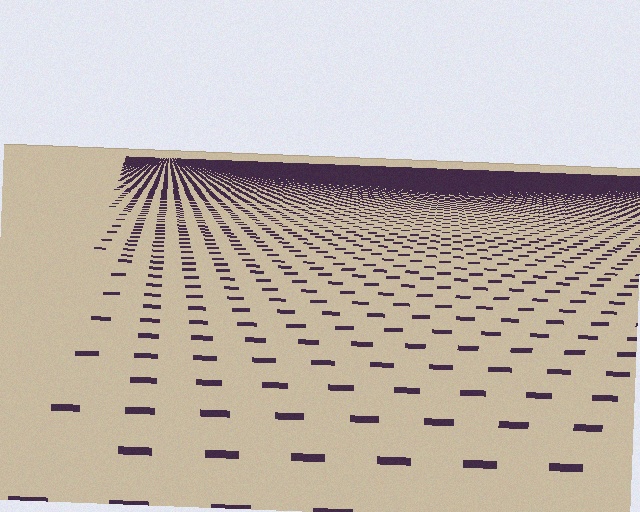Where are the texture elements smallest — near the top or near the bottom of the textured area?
Near the top.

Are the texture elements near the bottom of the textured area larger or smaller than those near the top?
Larger. Near the bottom, elements are closer to the viewer and appear at a bigger on-screen size.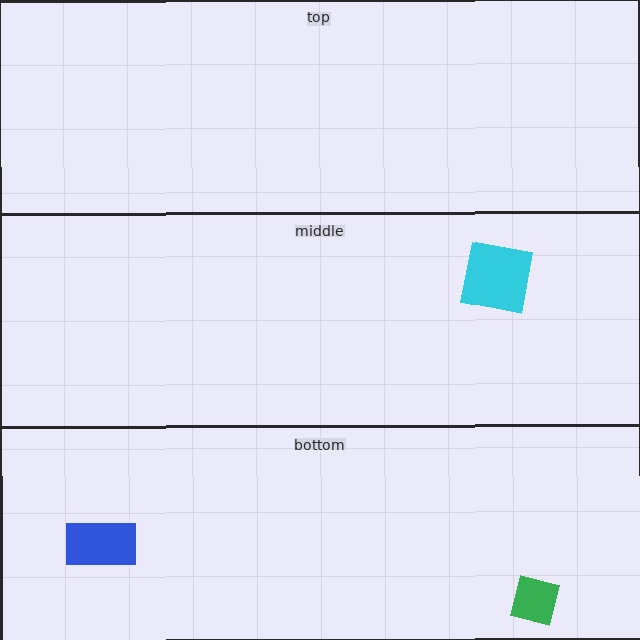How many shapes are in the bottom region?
2.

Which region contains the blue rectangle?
The bottom region.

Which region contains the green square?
The bottom region.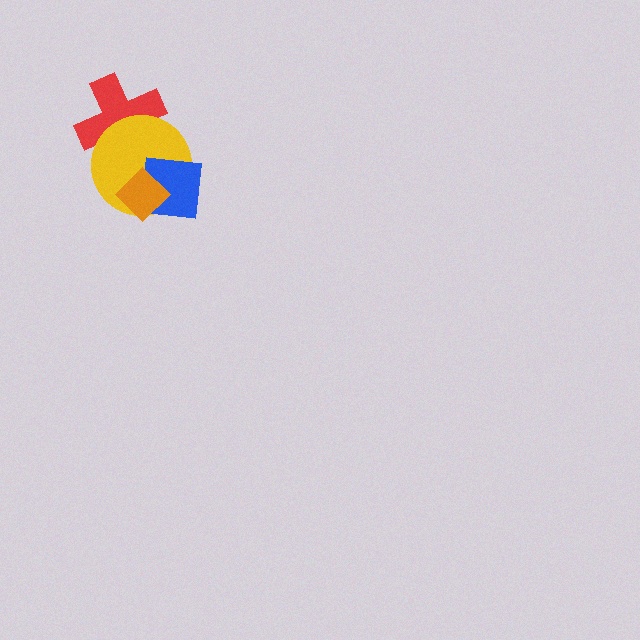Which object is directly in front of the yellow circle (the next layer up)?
The blue square is directly in front of the yellow circle.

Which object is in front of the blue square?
The orange diamond is in front of the blue square.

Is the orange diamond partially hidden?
No, no other shape covers it.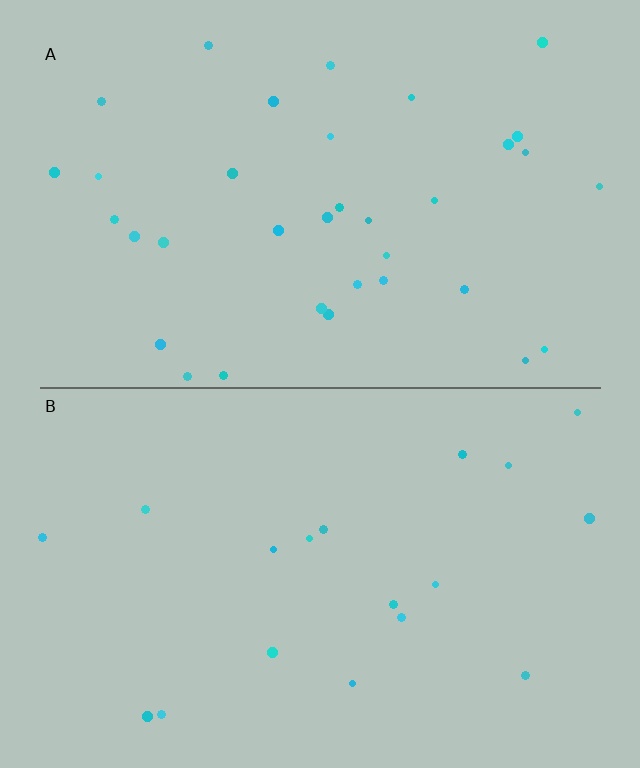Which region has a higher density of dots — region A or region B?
A (the top).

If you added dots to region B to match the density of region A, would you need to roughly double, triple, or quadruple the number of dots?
Approximately double.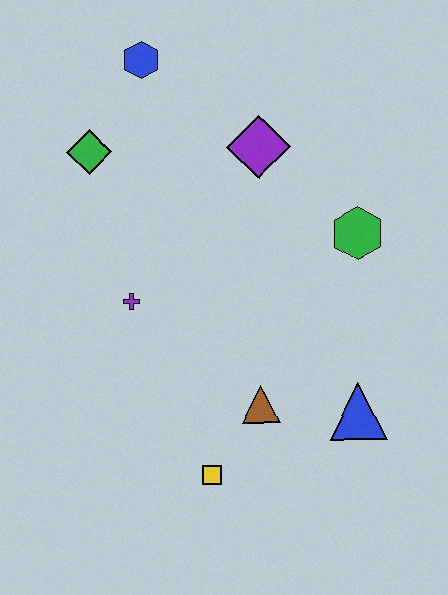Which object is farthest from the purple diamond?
The yellow square is farthest from the purple diamond.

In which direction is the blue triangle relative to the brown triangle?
The blue triangle is to the right of the brown triangle.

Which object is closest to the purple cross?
The green diamond is closest to the purple cross.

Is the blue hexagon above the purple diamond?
Yes